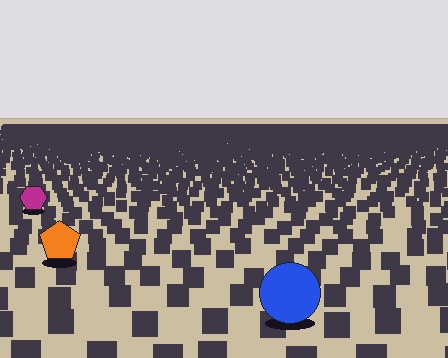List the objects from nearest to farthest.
From nearest to farthest: the blue circle, the orange pentagon, the magenta hexagon.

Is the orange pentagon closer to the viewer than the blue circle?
No. The blue circle is closer — you can tell from the texture gradient: the ground texture is coarser near it.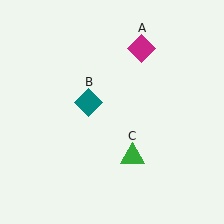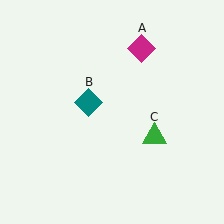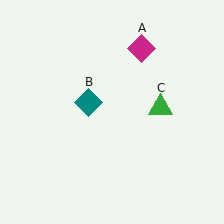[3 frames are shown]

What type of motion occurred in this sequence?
The green triangle (object C) rotated counterclockwise around the center of the scene.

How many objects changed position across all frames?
1 object changed position: green triangle (object C).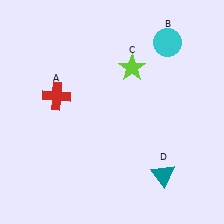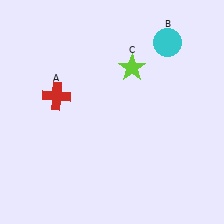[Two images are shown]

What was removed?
The teal triangle (D) was removed in Image 2.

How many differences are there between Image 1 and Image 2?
There is 1 difference between the two images.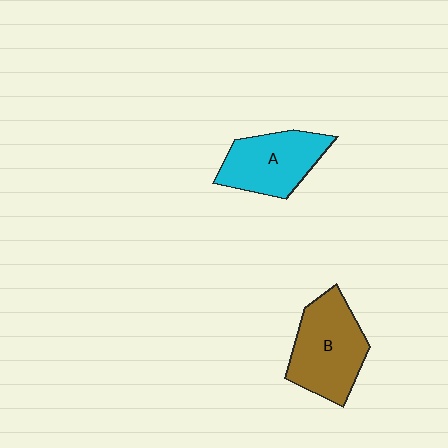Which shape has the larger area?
Shape B (brown).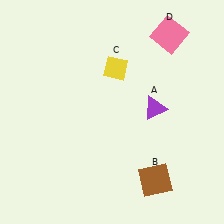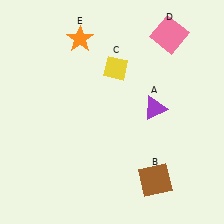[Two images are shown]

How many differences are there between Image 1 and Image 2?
There is 1 difference between the two images.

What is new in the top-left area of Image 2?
An orange star (E) was added in the top-left area of Image 2.